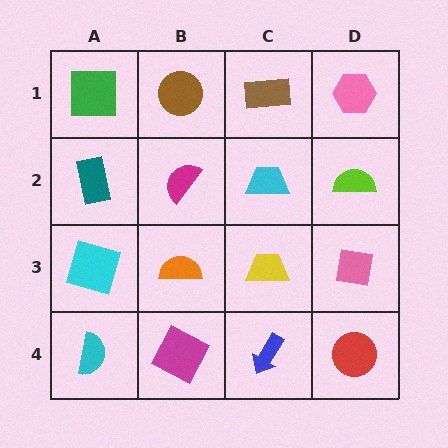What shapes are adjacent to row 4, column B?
An orange semicircle (row 3, column B), a cyan semicircle (row 4, column A), a blue arrow (row 4, column C).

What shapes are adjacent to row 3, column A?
A teal rectangle (row 2, column A), a cyan semicircle (row 4, column A), an orange semicircle (row 3, column B).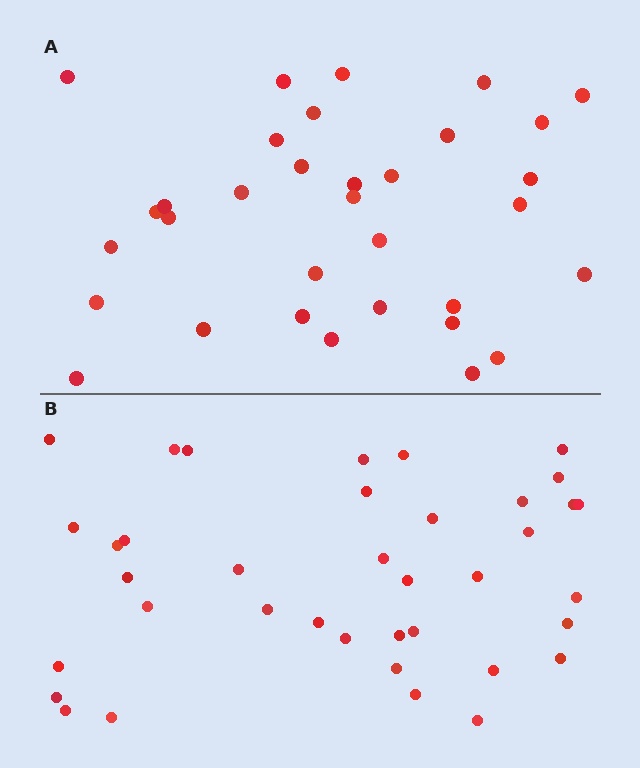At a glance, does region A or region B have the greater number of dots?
Region B (the bottom region) has more dots.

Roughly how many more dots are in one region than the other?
Region B has about 5 more dots than region A.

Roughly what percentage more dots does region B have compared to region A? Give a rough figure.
About 15% more.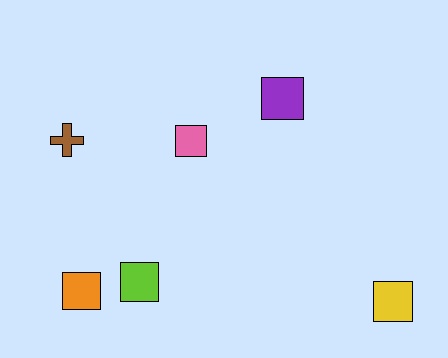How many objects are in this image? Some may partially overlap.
There are 6 objects.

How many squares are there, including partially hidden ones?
There are 5 squares.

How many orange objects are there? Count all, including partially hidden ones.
There is 1 orange object.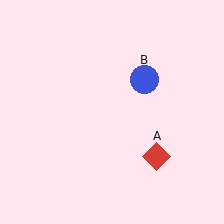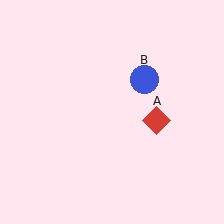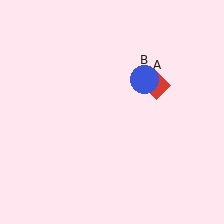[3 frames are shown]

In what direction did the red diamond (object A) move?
The red diamond (object A) moved up.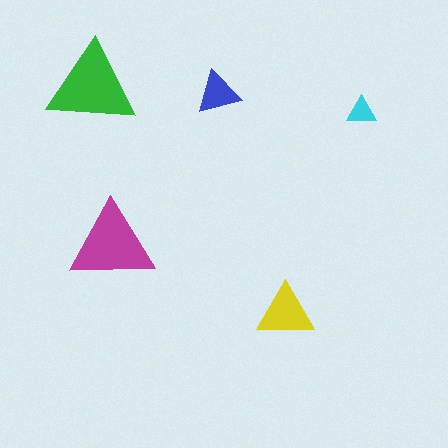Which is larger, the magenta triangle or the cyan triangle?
The magenta one.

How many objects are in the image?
There are 5 objects in the image.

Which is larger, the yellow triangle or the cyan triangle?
The yellow one.